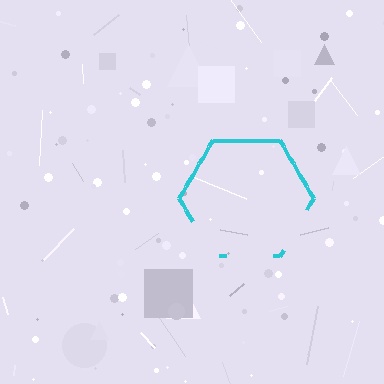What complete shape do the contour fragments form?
The contour fragments form a hexagon.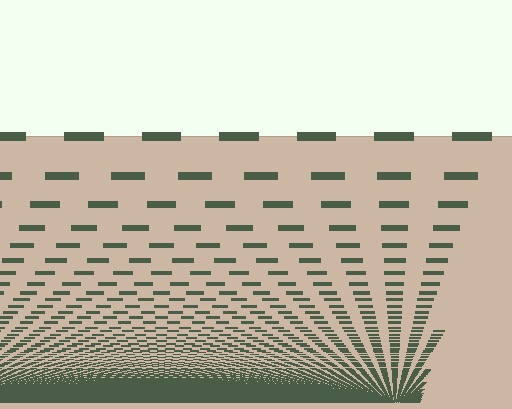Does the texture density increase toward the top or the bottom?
Density increases toward the bottom.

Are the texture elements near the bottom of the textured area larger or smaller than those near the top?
Smaller. The gradient is inverted — elements near the bottom are smaller and denser.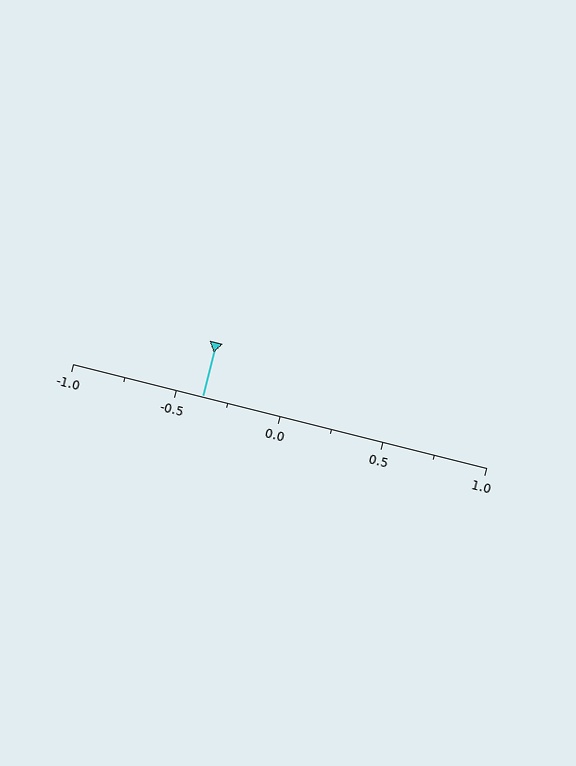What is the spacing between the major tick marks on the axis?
The major ticks are spaced 0.5 apart.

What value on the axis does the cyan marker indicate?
The marker indicates approximately -0.38.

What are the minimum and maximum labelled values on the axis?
The axis runs from -1.0 to 1.0.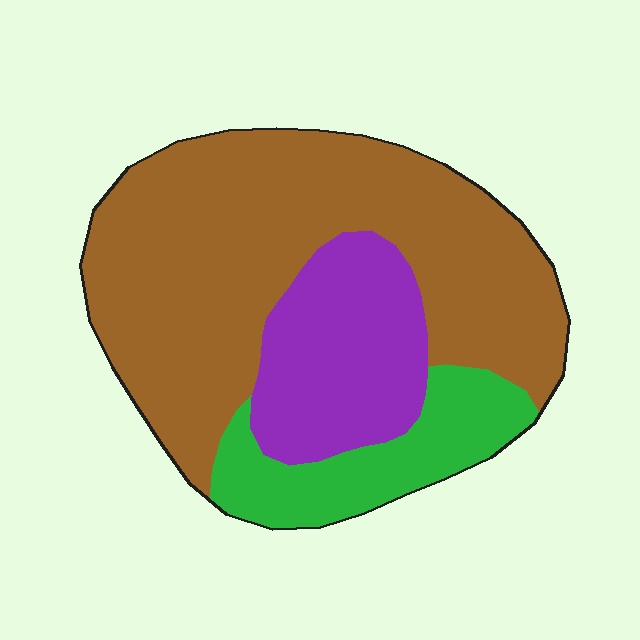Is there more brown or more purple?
Brown.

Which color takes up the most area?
Brown, at roughly 60%.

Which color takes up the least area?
Green, at roughly 15%.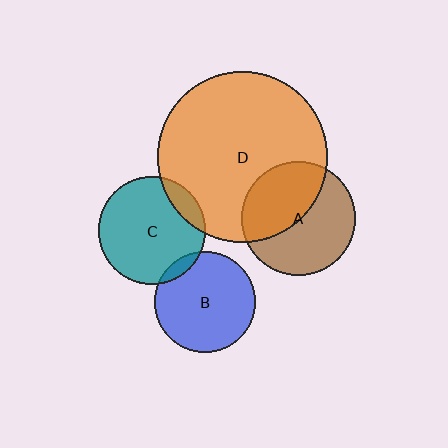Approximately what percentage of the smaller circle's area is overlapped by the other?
Approximately 5%.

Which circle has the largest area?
Circle D (orange).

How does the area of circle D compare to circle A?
Approximately 2.2 times.